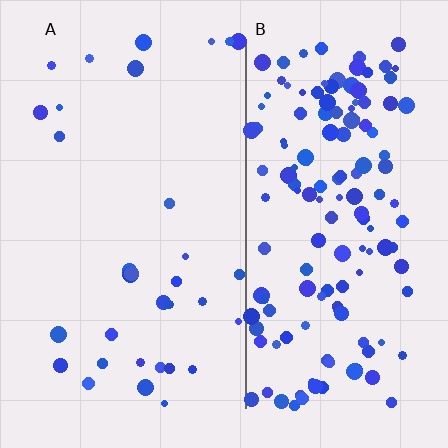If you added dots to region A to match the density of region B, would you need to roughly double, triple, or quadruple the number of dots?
Approximately quadruple.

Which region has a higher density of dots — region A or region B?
B (the right).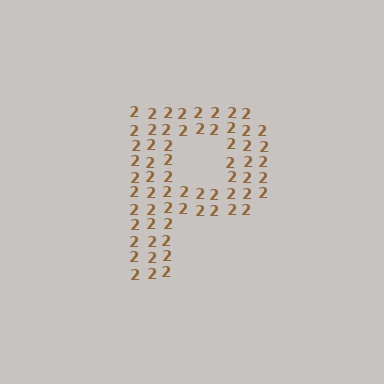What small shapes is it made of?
It is made of small digit 2's.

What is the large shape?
The large shape is the letter P.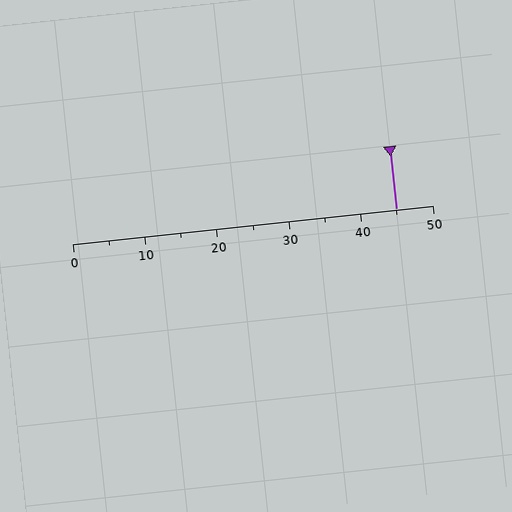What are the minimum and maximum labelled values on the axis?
The axis runs from 0 to 50.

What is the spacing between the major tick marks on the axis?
The major ticks are spaced 10 apart.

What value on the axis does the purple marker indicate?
The marker indicates approximately 45.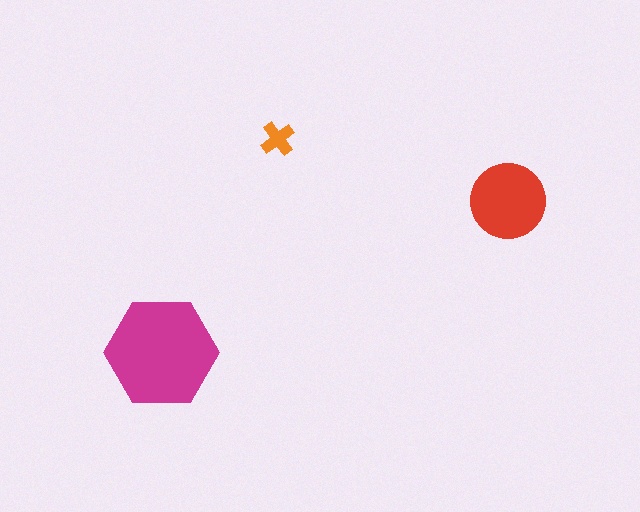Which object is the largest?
The magenta hexagon.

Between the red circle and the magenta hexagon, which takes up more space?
The magenta hexagon.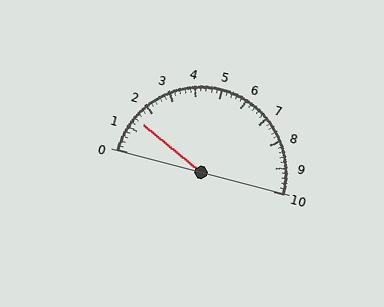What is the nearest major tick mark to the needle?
The nearest major tick mark is 1.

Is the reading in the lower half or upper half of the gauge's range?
The reading is in the lower half of the range (0 to 10).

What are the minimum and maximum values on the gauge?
The gauge ranges from 0 to 10.